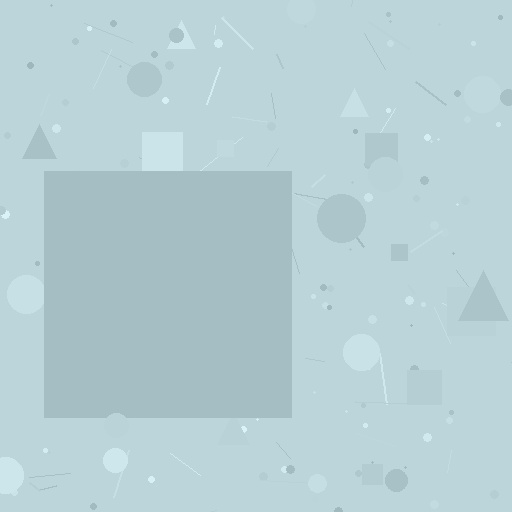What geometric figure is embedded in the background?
A square is embedded in the background.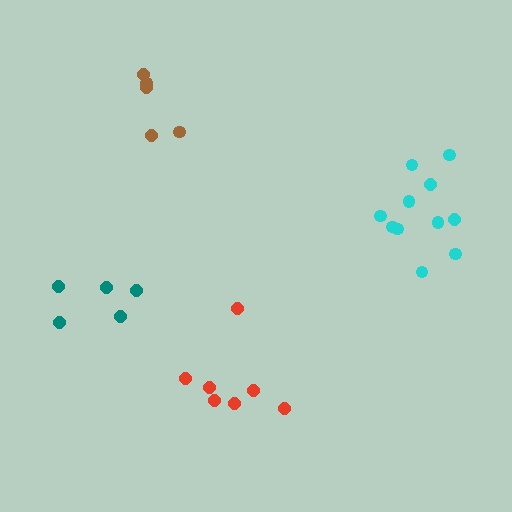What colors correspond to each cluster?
The clusters are colored: cyan, teal, red, brown.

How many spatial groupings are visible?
There are 4 spatial groupings.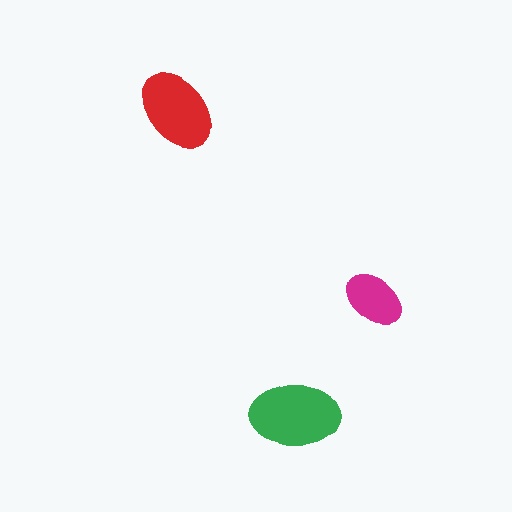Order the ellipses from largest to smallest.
the green one, the red one, the magenta one.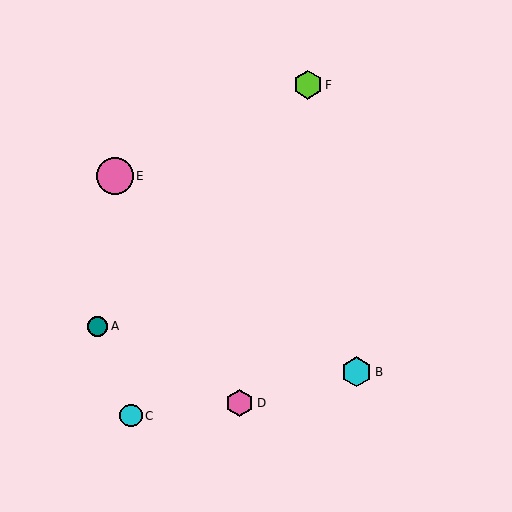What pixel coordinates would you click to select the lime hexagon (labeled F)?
Click at (308, 85) to select the lime hexagon F.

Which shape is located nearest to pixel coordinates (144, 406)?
The cyan circle (labeled C) at (131, 416) is nearest to that location.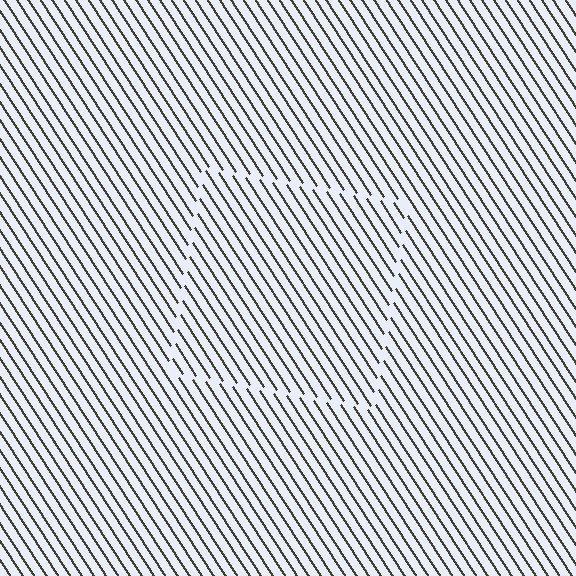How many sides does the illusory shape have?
4 sides — the line-ends trace a square.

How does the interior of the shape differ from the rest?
The interior of the shape contains the same grating, shifted by half a period — the contour is defined by the phase discontinuity where line-ends from the inner and outer gratings abut.